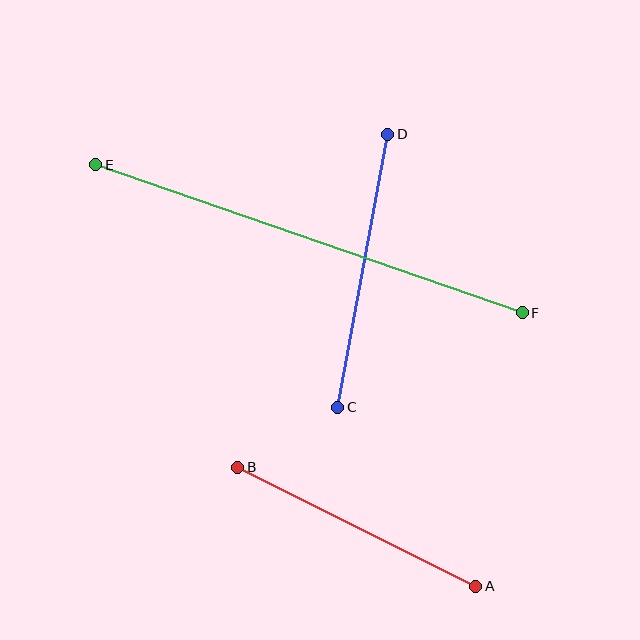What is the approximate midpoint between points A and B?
The midpoint is at approximately (357, 527) pixels.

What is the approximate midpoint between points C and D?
The midpoint is at approximately (363, 271) pixels.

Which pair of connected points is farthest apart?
Points E and F are farthest apart.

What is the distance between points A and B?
The distance is approximately 266 pixels.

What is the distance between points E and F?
The distance is approximately 452 pixels.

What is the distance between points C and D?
The distance is approximately 278 pixels.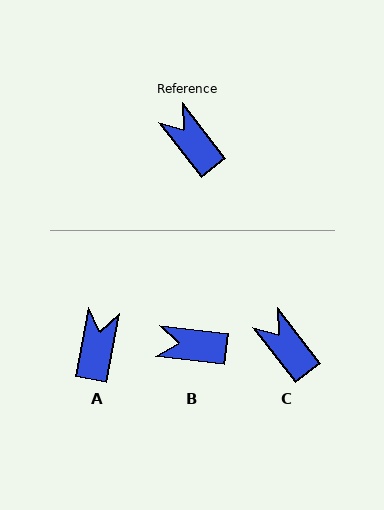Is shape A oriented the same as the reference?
No, it is off by about 48 degrees.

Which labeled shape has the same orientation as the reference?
C.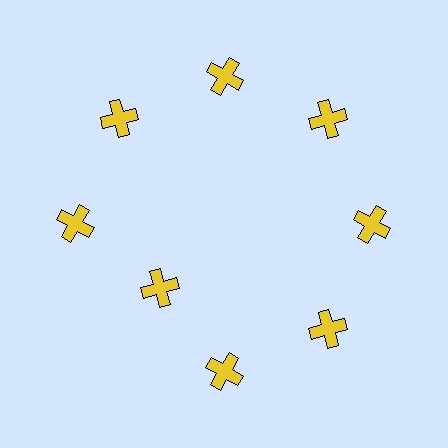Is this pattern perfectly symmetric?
No. The 8 yellow crosses are arranged in a ring, but one element near the 8 o'clock position is pulled inward toward the center, breaking the 8-fold rotational symmetry.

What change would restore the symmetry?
The symmetry would be restored by moving it outward, back onto the ring so that all 8 crosses sit at equal angles and equal distance from the center.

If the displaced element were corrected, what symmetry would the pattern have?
It would have 8-fold rotational symmetry — the pattern would map onto itself every 45 degrees.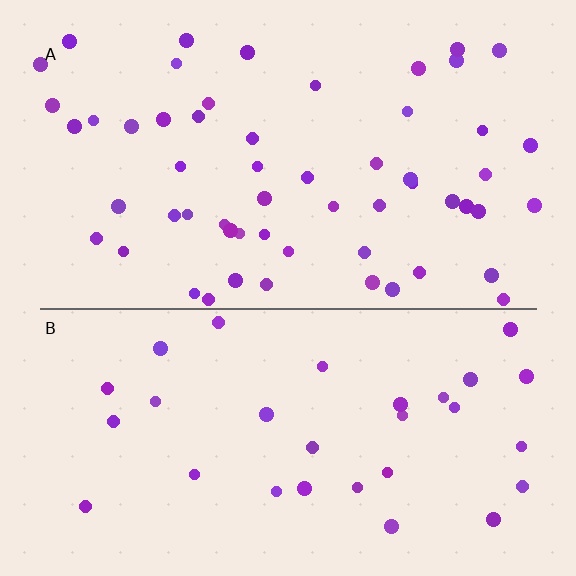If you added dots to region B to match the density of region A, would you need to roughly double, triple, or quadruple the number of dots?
Approximately double.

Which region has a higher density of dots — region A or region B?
A (the top).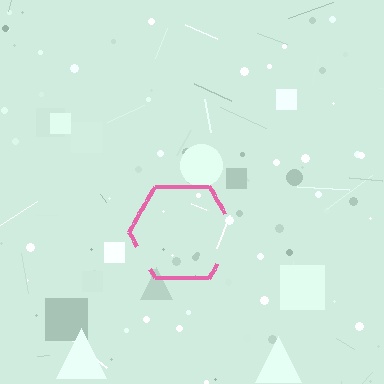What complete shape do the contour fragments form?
The contour fragments form a hexagon.